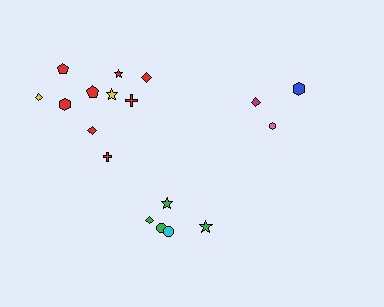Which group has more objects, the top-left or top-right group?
The top-left group.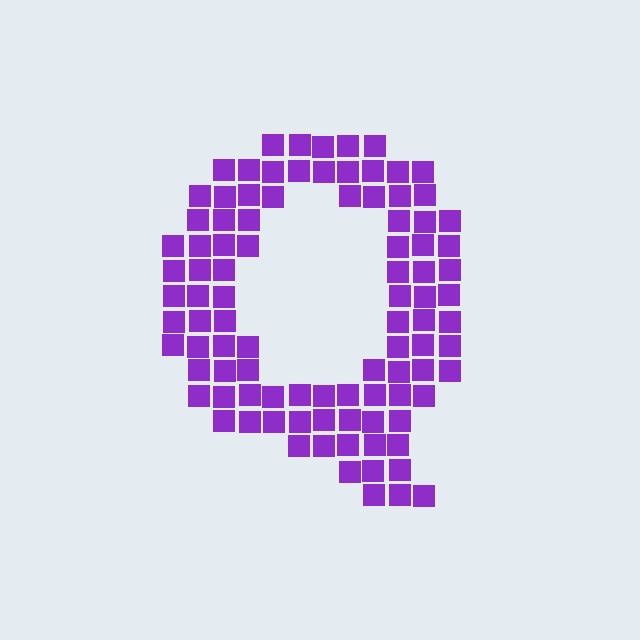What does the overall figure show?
The overall figure shows the letter Q.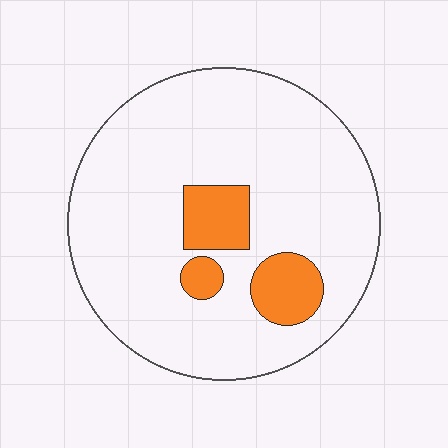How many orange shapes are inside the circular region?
3.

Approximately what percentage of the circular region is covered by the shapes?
Approximately 15%.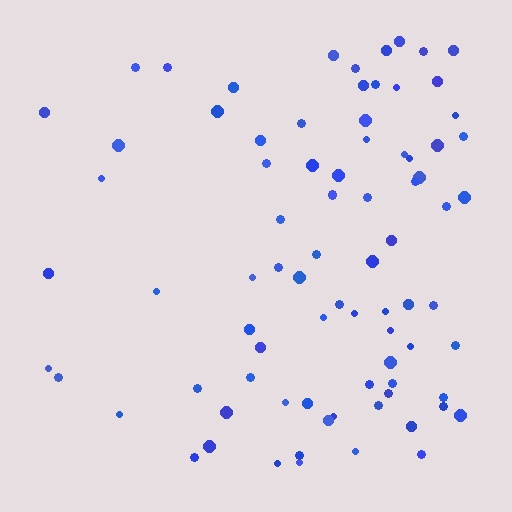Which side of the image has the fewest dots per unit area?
The left.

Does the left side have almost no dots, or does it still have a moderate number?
Still a moderate number, just noticeably fewer than the right.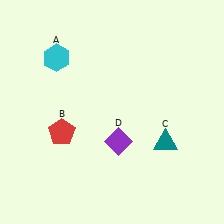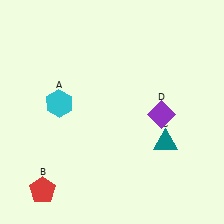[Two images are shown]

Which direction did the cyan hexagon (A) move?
The cyan hexagon (A) moved down.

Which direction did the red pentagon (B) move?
The red pentagon (B) moved down.